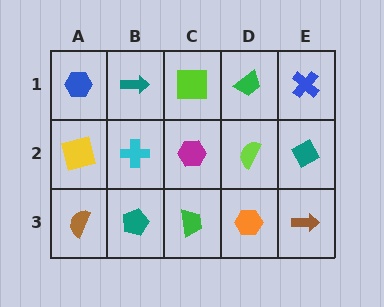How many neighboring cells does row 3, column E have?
2.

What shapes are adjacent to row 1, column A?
A yellow square (row 2, column A), a teal arrow (row 1, column B).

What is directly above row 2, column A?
A blue hexagon.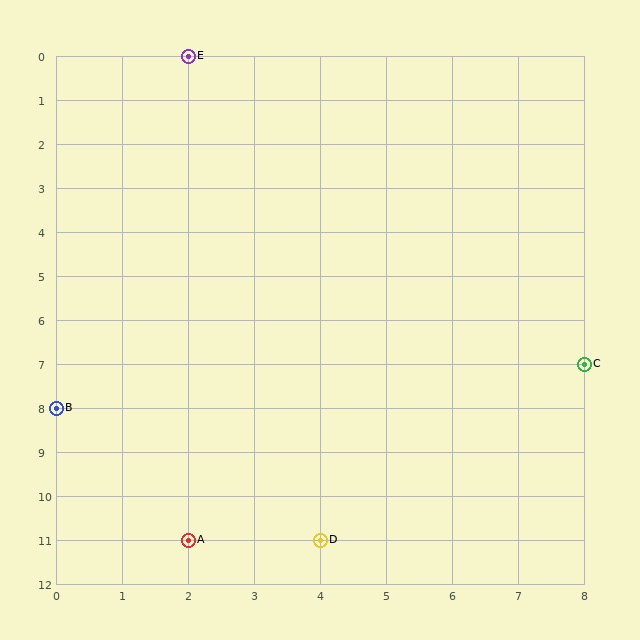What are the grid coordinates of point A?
Point A is at grid coordinates (2, 11).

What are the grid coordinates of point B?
Point B is at grid coordinates (0, 8).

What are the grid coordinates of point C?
Point C is at grid coordinates (8, 7).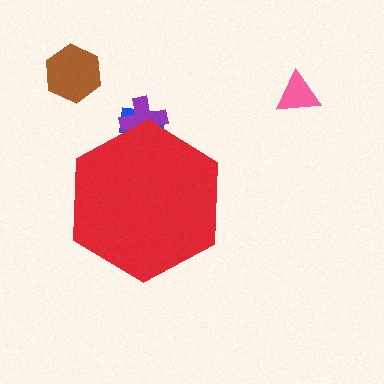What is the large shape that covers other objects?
A red hexagon.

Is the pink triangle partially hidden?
No, the pink triangle is fully visible.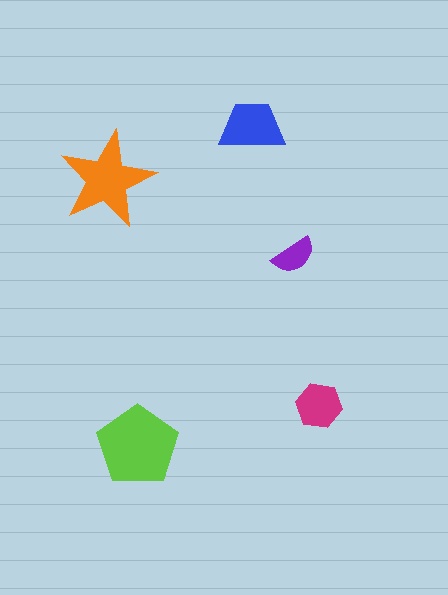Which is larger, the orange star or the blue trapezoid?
The orange star.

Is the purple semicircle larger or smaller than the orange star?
Smaller.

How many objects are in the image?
There are 5 objects in the image.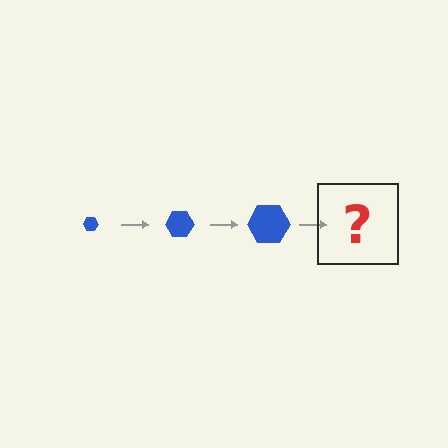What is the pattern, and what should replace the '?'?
The pattern is that the hexagon gets progressively larger each step. The '?' should be a blue hexagon, larger than the previous one.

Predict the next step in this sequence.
The next step is a blue hexagon, larger than the previous one.